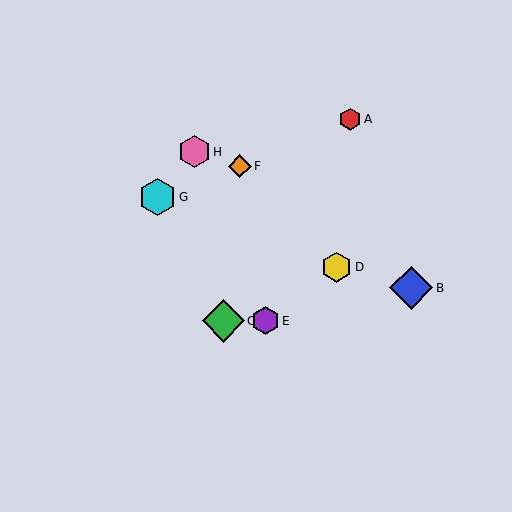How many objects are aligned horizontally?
2 objects (C, E) are aligned horizontally.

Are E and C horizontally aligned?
Yes, both are at y≈321.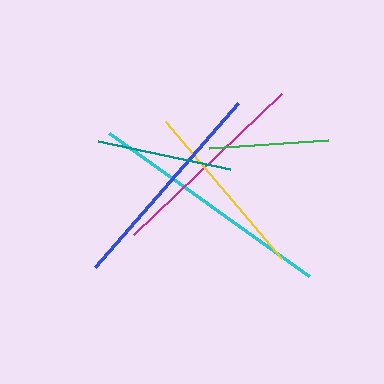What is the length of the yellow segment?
The yellow segment is approximately 179 pixels long.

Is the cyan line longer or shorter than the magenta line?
The cyan line is longer than the magenta line.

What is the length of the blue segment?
The blue segment is approximately 218 pixels long.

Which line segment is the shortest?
The green line is the shortest at approximately 120 pixels.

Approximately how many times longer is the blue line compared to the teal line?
The blue line is approximately 1.6 times the length of the teal line.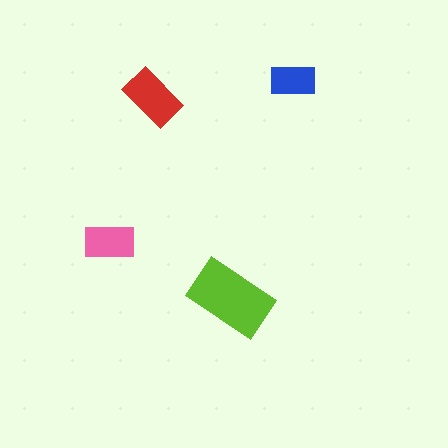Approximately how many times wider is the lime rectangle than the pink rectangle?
About 1.5 times wider.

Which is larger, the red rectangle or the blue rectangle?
The red one.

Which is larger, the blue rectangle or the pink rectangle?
The pink one.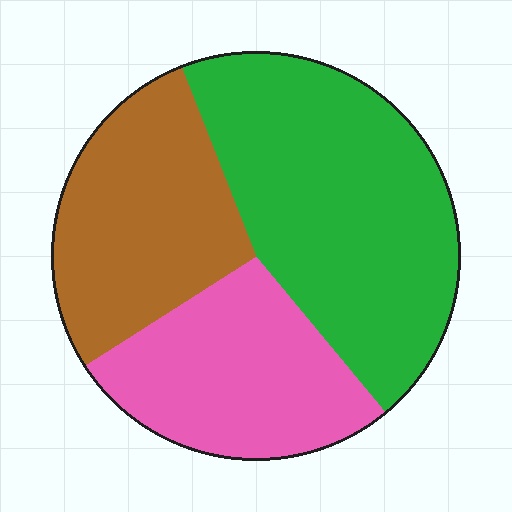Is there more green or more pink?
Green.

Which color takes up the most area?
Green, at roughly 45%.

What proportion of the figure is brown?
Brown takes up between a quarter and a half of the figure.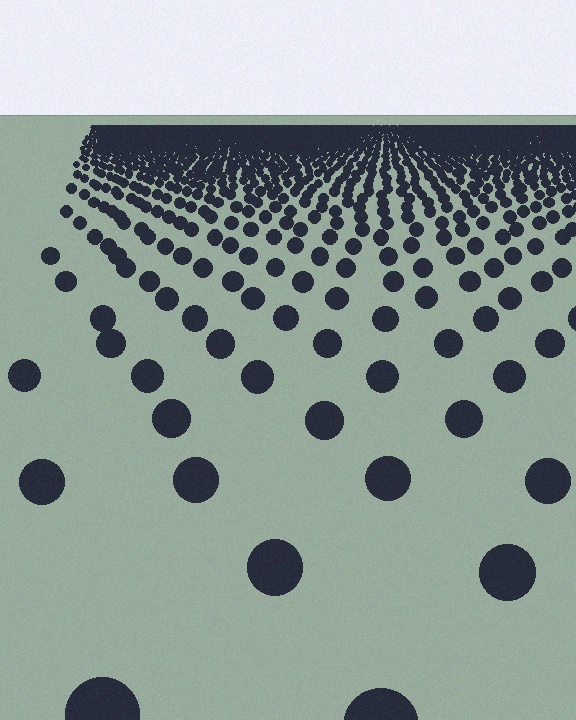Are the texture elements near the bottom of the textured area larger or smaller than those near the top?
Larger. Near the bottom, elements are closer to the viewer and appear at a bigger on-screen size.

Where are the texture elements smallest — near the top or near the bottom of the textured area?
Near the top.